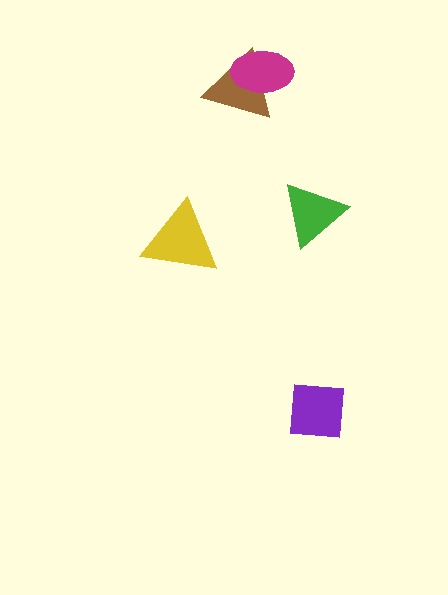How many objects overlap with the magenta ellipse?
1 object overlaps with the magenta ellipse.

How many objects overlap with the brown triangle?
1 object overlaps with the brown triangle.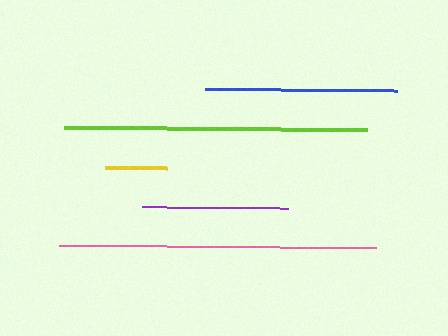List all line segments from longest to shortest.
From longest to shortest: pink, lime, blue, purple, yellow.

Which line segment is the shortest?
The yellow line is the shortest at approximately 62 pixels.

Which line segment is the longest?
The pink line is the longest at approximately 317 pixels.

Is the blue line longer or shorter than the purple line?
The blue line is longer than the purple line.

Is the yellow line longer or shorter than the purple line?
The purple line is longer than the yellow line.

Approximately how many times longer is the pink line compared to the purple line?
The pink line is approximately 2.2 times the length of the purple line.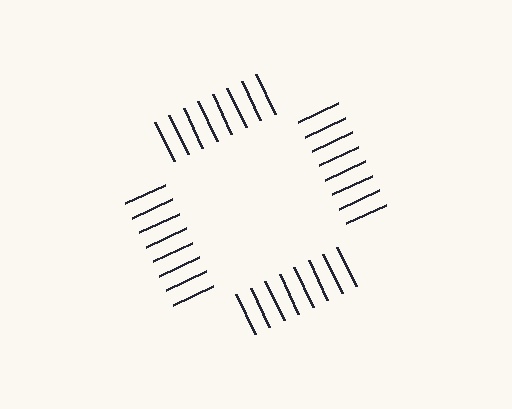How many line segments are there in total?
32 — 8 along each of the 4 edges.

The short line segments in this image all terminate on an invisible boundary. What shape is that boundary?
An illusory square — the line segments terminate on its edges but no continuous stroke is drawn.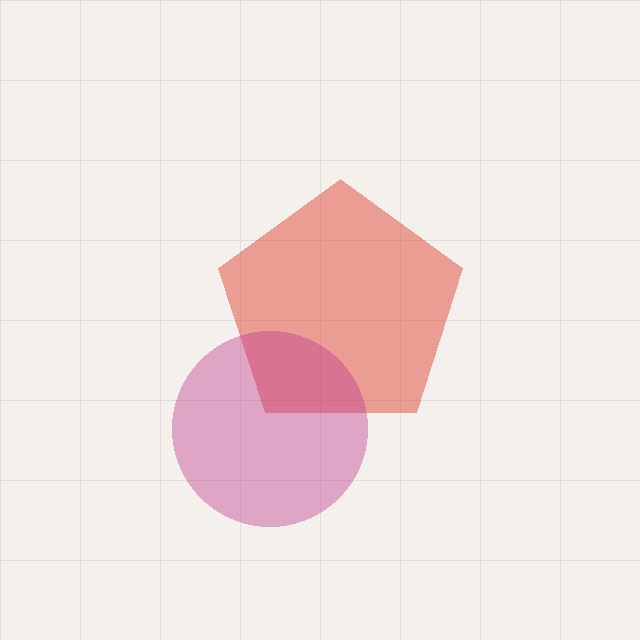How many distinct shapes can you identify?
There are 2 distinct shapes: a red pentagon, a magenta circle.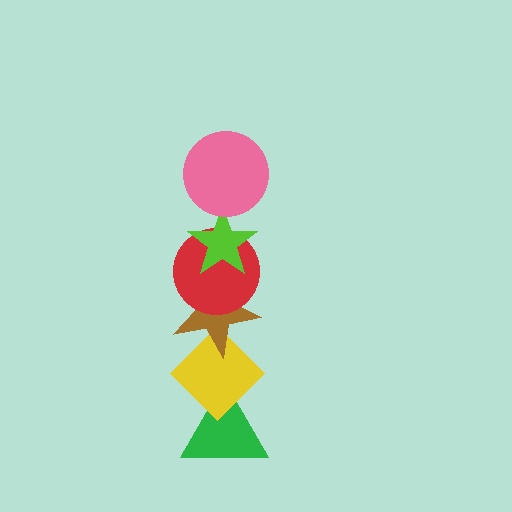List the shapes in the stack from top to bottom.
From top to bottom: the pink circle, the lime star, the red circle, the brown star, the yellow diamond, the green triangle.